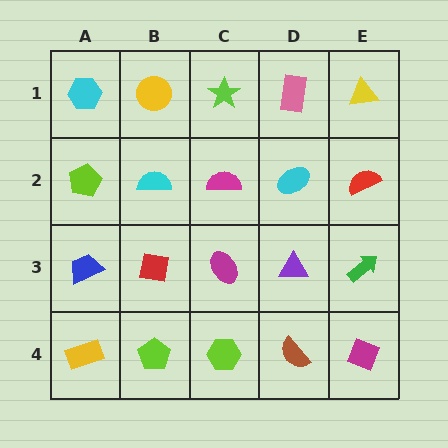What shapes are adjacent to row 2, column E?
A yellow triangle (row 1, column E), a green arrow (row 3, column E), a cyan ellipse (row 2, column D).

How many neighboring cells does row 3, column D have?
4.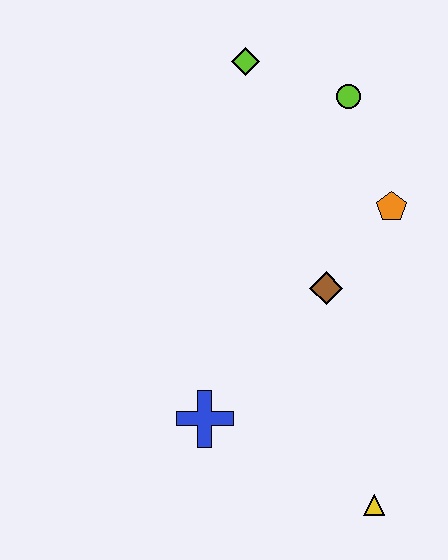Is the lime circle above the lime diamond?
No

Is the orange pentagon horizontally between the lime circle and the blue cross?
No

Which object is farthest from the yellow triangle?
The lime diamond is farthest from the yellow triangle.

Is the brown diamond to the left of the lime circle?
Yes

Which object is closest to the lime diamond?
The lime circle is closest to the lime diamond.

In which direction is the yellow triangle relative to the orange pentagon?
The yellow triangle is below the orange pentagon.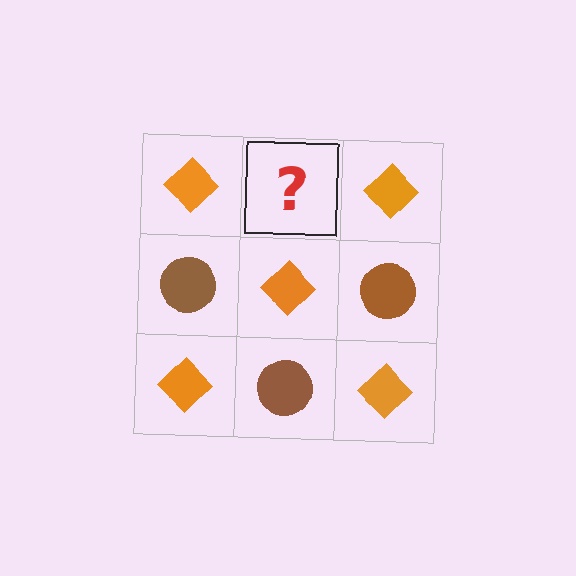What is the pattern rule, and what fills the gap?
The rule is that it alternates orange diamond and brown circle in a checkerboard pattern. The gap should be filled with a brown circle.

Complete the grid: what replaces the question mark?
The question mark should be replaced with a brown circle.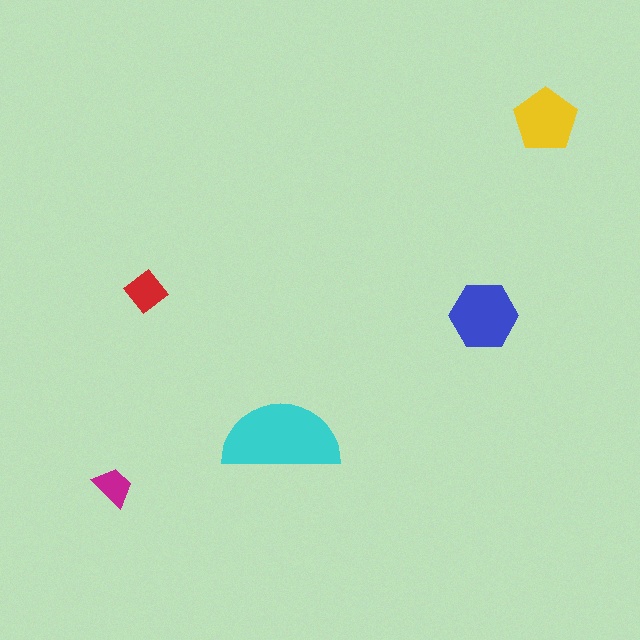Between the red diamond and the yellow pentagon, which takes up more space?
The yellow pentagon.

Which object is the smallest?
The magenta trapezoid.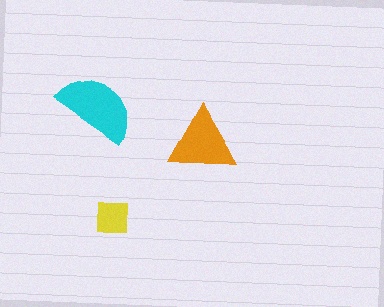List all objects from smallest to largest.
The yellow square, the orange triangle, the cyan semicircle.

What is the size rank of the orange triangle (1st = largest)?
2nd.